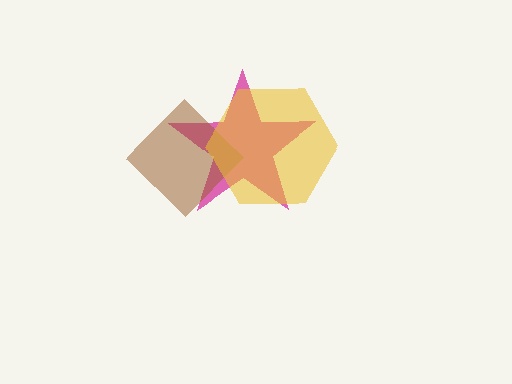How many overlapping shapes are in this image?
There are 3 overlapping shapes in the image.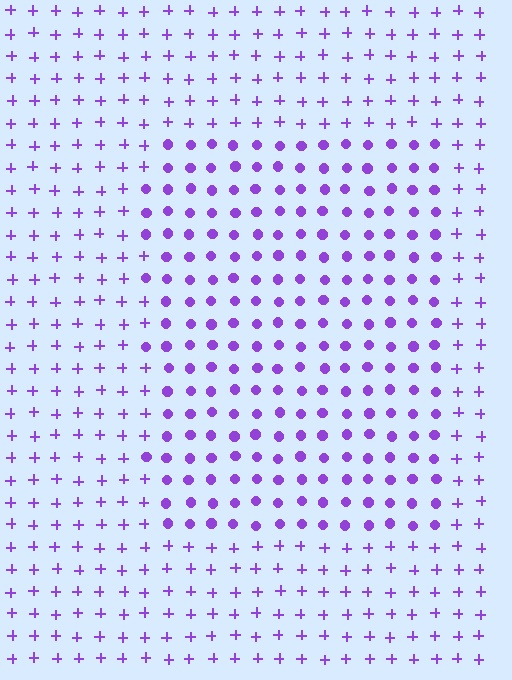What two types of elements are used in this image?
The image uses circles inside the rectangle region and plus signs outside it.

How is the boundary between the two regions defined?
The boundary is defined by a change in element shape: circles inside vs. plus signs outside. All elements share the same color and spacing.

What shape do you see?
I see a rectangle.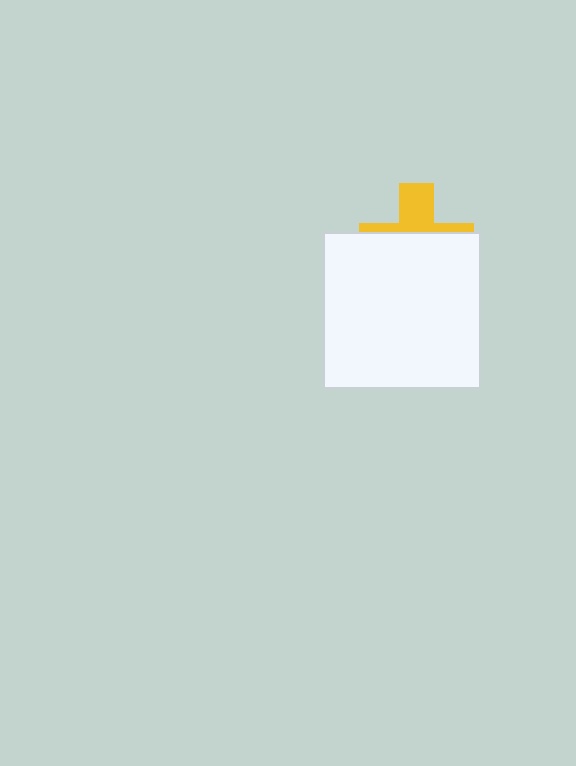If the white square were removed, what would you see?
You would see the complete yellow cross.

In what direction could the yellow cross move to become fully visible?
The yellow cross could move up. That would shift it out from behind the white square entirely.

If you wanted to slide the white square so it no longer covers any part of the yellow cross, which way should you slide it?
Slide it down — that is the most direct way to separate the two shapes.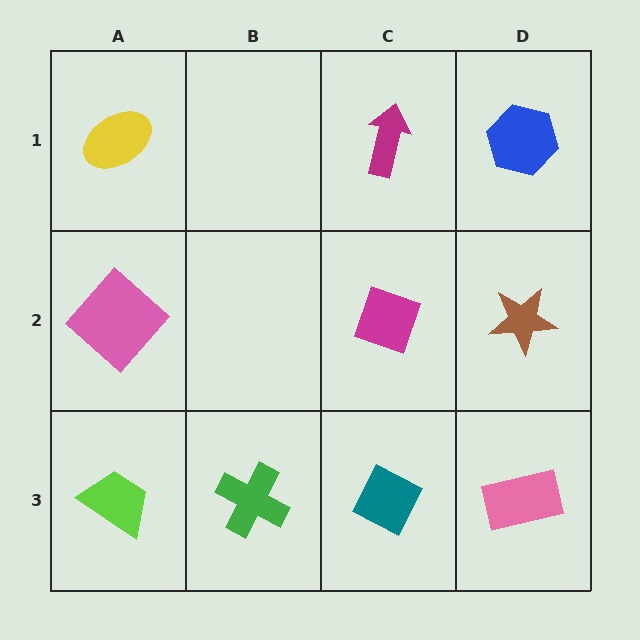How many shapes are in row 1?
3 shapes.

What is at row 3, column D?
A pink rectangle.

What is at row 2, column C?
A magenta diamond.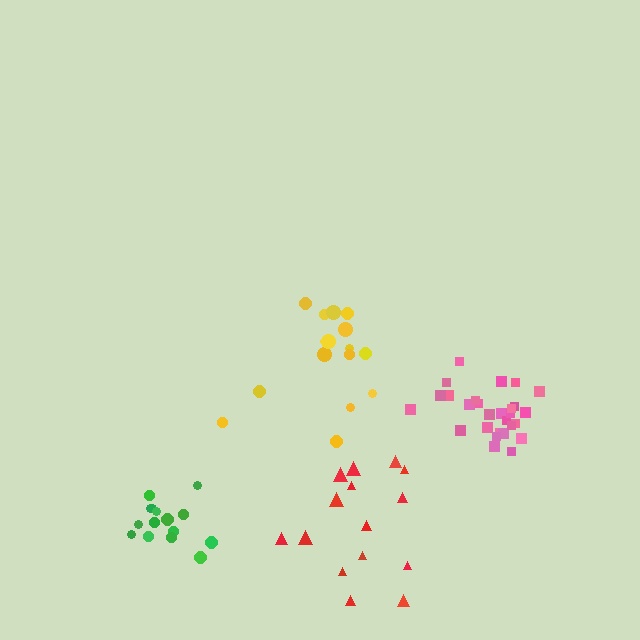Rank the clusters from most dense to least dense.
pink, green, yellow, red.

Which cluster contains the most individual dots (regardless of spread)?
Pink (28).